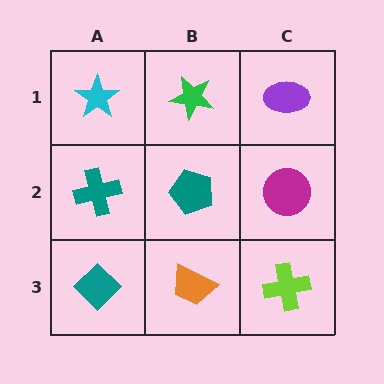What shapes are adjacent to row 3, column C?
A magenta circle (row 2, column C), an orange trapezoid (row 3, column B).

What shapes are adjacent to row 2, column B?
A green star (row 1, column B), an orange trapezoid (row 3, column B), a teal cross (row 2, column A), a magenta circle (row 2, column C).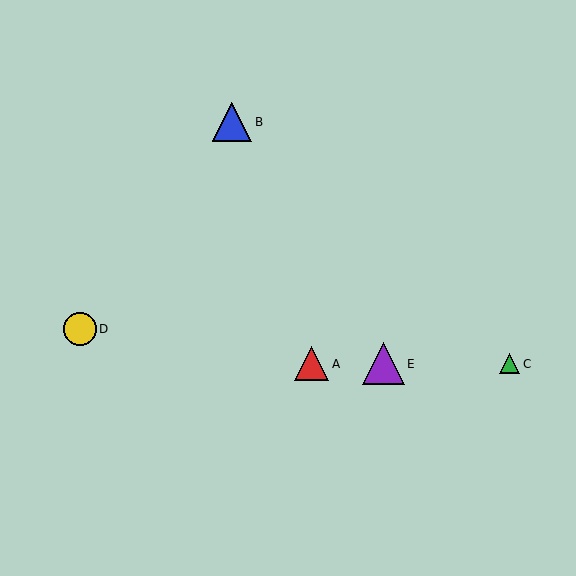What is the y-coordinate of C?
Object C is at y≈364.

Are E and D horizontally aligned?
No, E is at y≈364 and D is at y≈329.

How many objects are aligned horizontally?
3 objects (A, C, E) are aligned horizontally.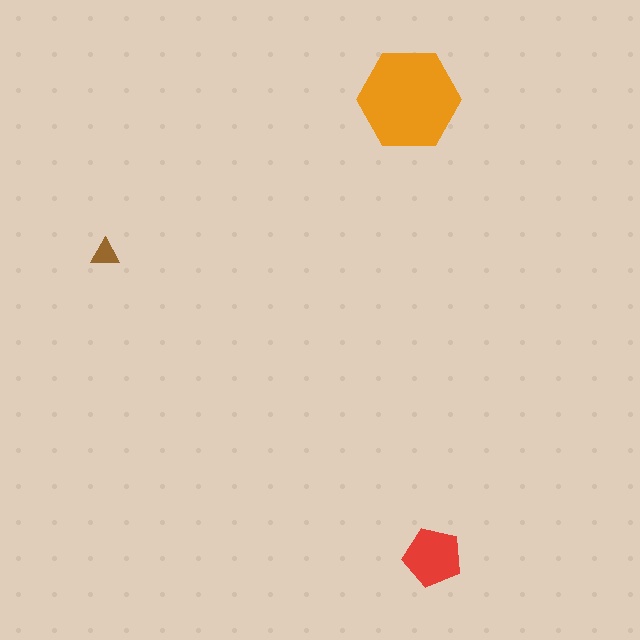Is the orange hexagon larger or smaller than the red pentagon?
Larger.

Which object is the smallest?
The brown triangle.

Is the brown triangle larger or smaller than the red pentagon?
Smaller.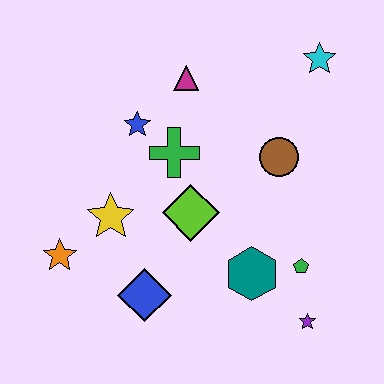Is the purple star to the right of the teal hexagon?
Yes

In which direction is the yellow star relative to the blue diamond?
The yellow star is above the blue diamond.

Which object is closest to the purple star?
The green pentagon is closest to the purple star.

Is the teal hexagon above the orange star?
No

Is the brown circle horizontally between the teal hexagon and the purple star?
Yes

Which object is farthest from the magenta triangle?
The purple star is farthest from the magenta triangle.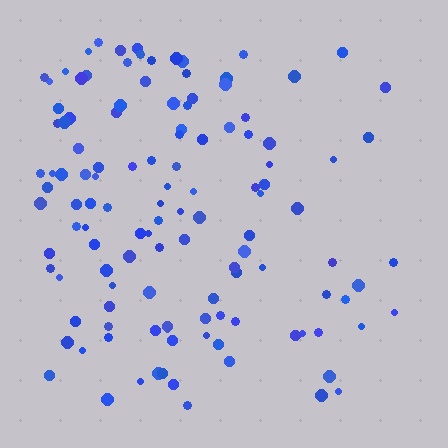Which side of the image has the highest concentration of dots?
The left.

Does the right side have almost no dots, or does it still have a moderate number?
Still a moderate number, just noticeably fewer than the left.